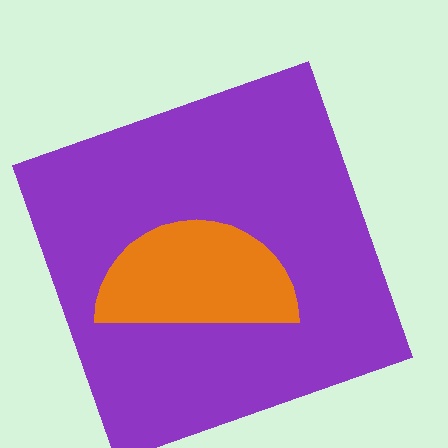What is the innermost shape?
The orange semicircle.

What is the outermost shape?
The purple square.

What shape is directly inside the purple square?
The orange semicircle.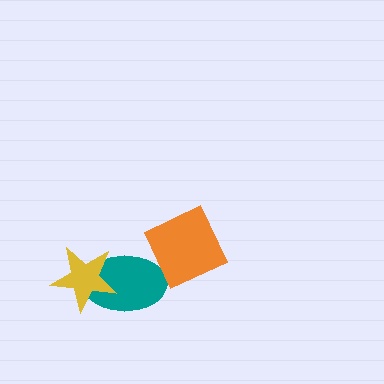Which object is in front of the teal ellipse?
The yellow star is in front of the teal ellipse.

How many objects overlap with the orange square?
0 objects overlap with the orange square.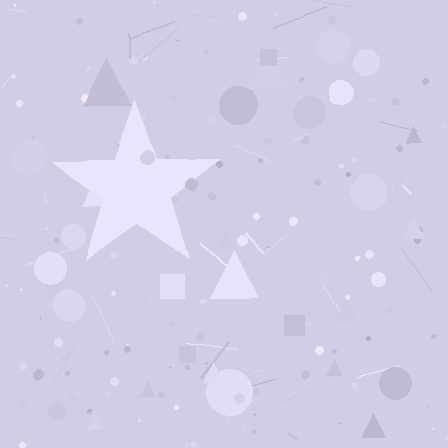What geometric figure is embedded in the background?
A star is embedded in the background.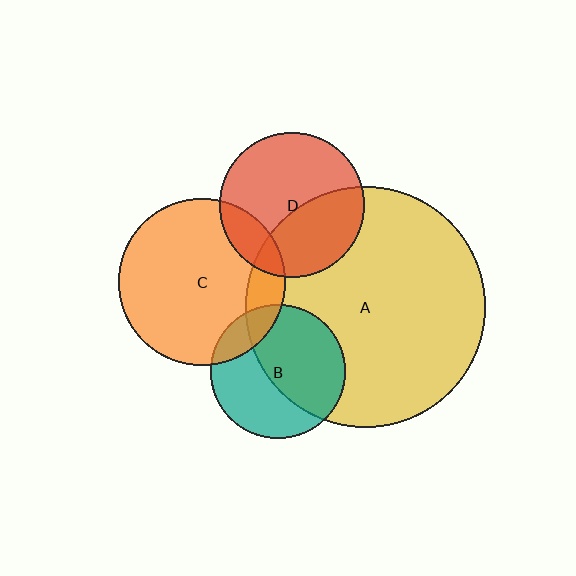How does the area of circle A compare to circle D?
Approximately 2.7 times.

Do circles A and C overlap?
Yes.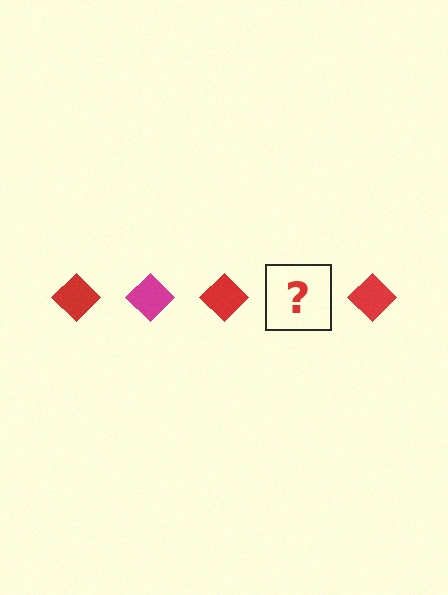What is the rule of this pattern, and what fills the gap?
The rule is that the pattern cycles through red, magenta diamonds. The gap should be filled with a magenta diamond.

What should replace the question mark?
The question mark should be replaced with a magenta diamond.